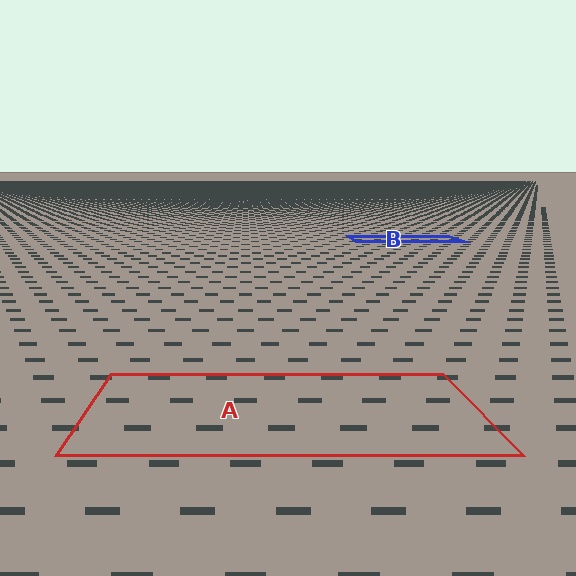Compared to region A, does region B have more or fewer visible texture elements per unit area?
Region B has more texture elements per unit area — they are packed more densely because it is farther away.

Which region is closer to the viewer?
Region A is closer. The texture elements there are larger and more spread out.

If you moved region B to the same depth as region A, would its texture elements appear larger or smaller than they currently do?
They would appear larger. At a closer depth, the same texture elements are projected at a bigger on-screen size.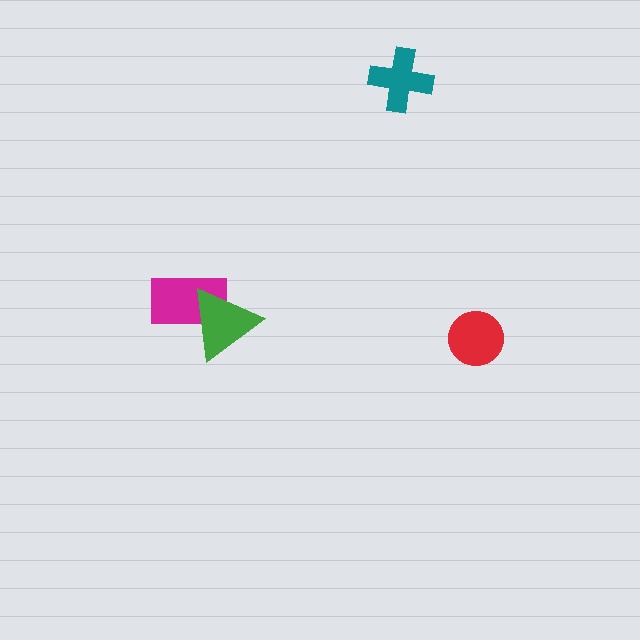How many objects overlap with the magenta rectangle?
1 object overlaps with the magenta rectangle.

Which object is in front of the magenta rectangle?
The green triangle is in front of the magenta rectangle.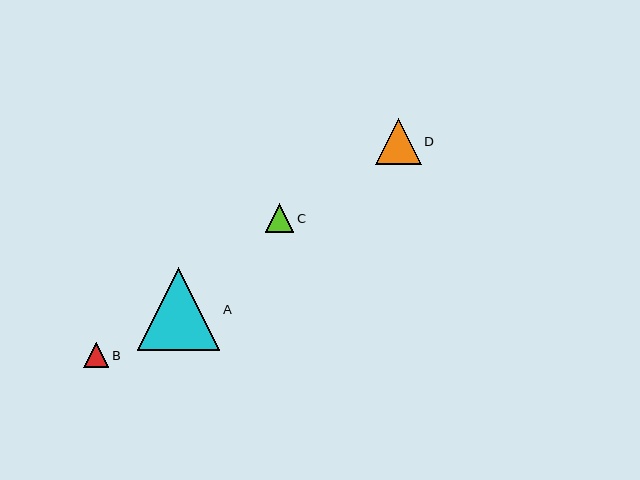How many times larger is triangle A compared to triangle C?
Triangle A is approximately 2.9 times the size of triangle C.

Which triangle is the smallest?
Triangle B is the smallest with a size of approximately 25 pixels.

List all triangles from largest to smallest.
From largest to smallest: A, D, C, B.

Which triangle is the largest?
Triangle A is the largest with a size of approximately 83 pixels.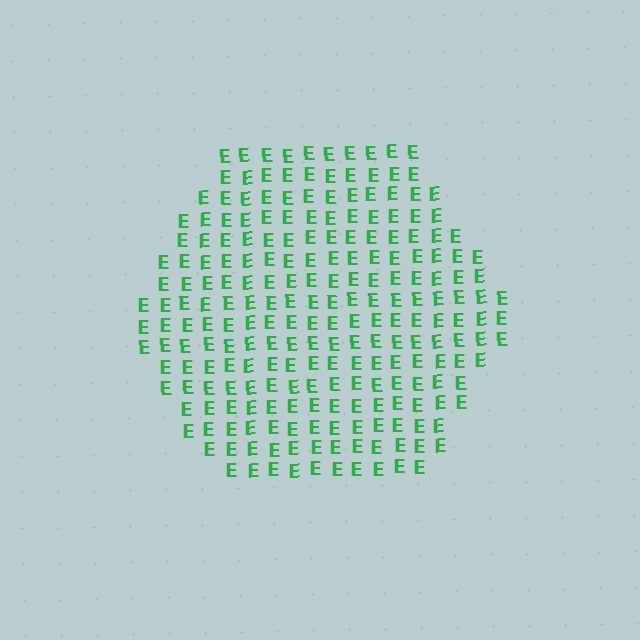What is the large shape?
The large shape is a hexagon.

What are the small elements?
The small elements are letter E's.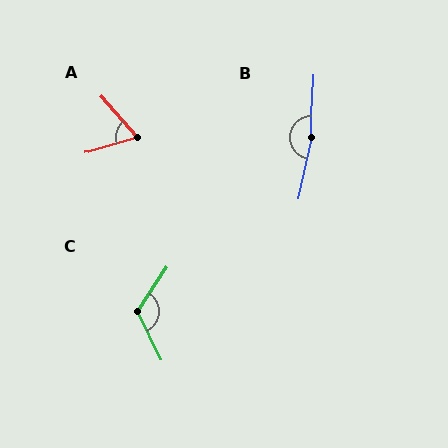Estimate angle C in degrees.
Approximately 120 degrees.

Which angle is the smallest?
A, at approximately 65 degrees.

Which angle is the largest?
B, at approximately 169 degrees.